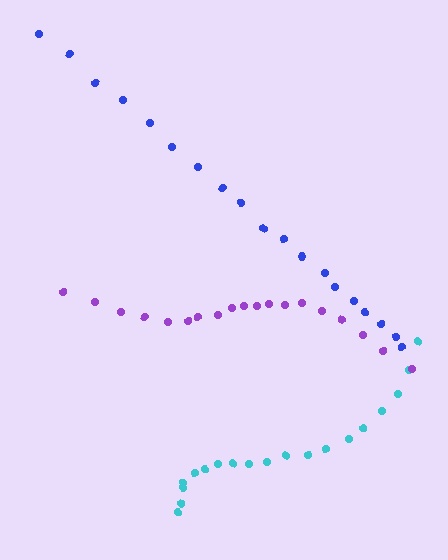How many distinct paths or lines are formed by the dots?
There are 3 distinct paths.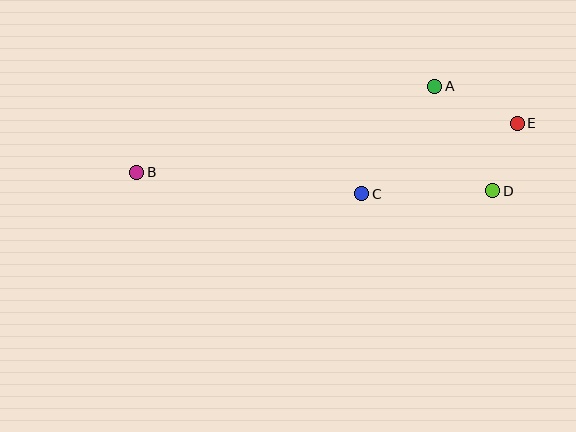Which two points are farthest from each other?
Points B and E are farthest from each other.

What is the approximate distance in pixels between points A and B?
The distance between A and B is approximately 310 pixels.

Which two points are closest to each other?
Points D and E are closest to each other.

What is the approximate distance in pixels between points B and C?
The distance between B and C is approximately 226 pixels.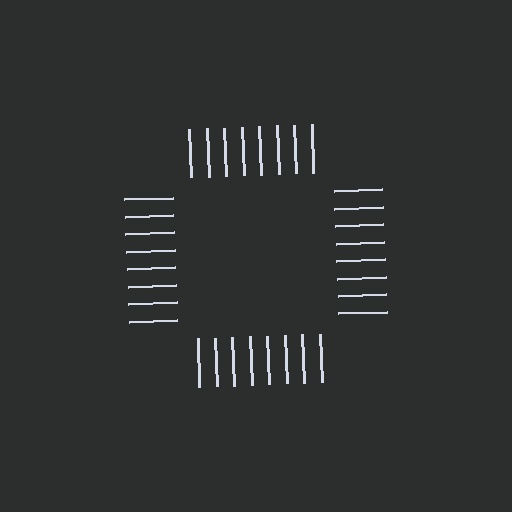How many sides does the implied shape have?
4 sides — the line-ends trace a square.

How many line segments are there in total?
32 — 8 along each of the 4 edges.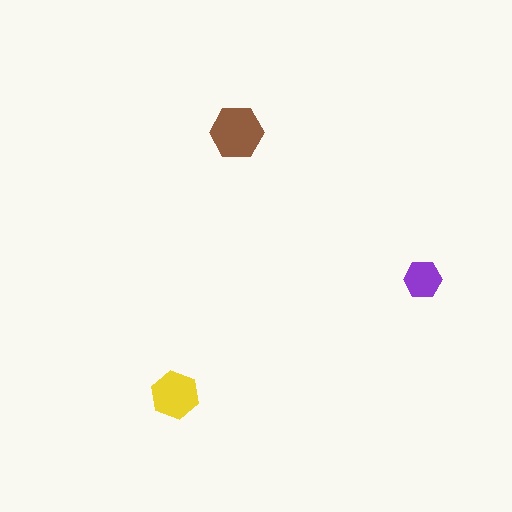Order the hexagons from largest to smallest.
the brown one, the yellow one, the purple one.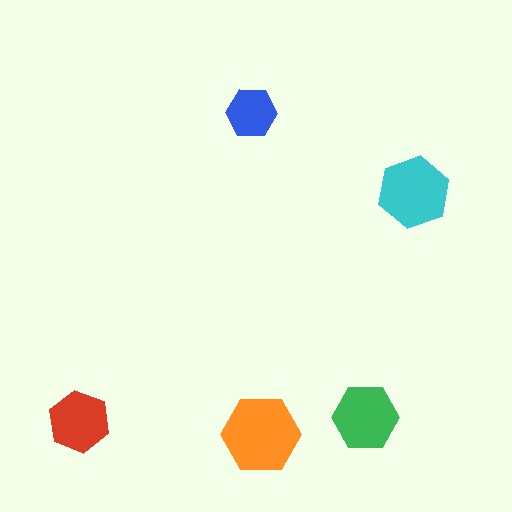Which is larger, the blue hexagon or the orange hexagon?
The orange one.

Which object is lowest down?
The orange hexagon is bottommost.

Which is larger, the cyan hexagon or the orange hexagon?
The orange one.